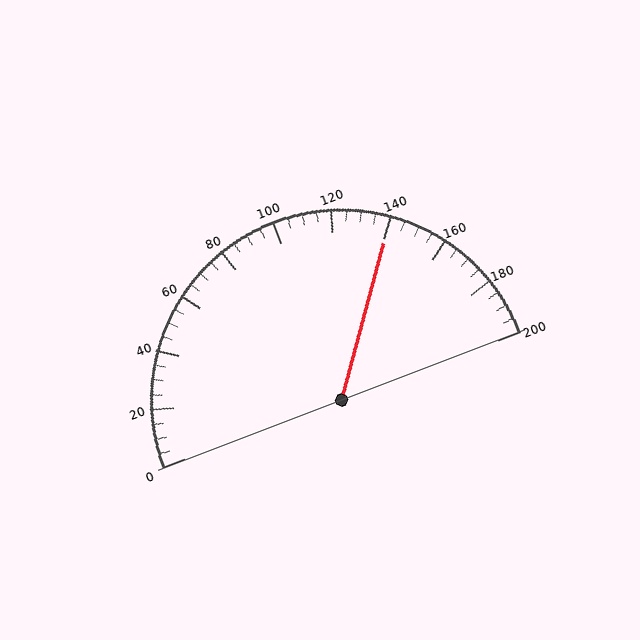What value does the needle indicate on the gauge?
The needle indicates approximately 140.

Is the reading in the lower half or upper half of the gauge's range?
The reading is in the upper half of the range (0 to 200).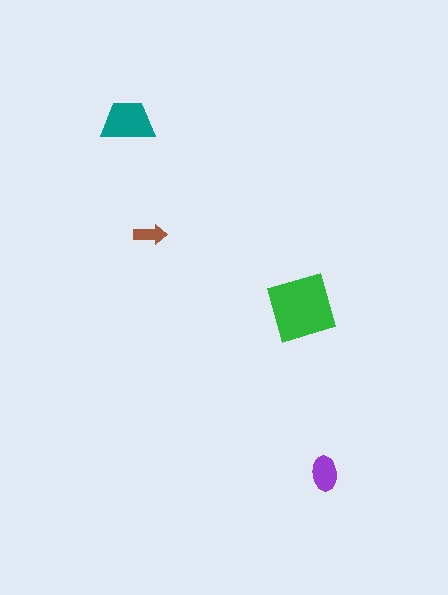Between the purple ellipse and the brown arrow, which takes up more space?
The purple ellipse.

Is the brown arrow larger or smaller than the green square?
Smaller.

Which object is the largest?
The green square.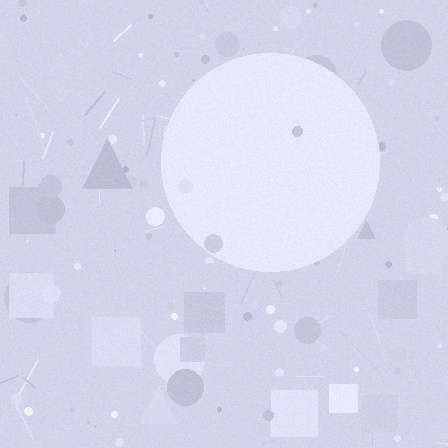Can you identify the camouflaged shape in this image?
The camouflaged shape is a circle.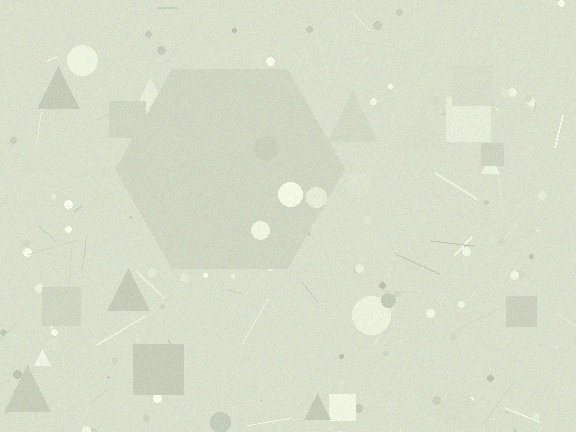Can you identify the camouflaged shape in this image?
The camouflaged shape is a hexagon.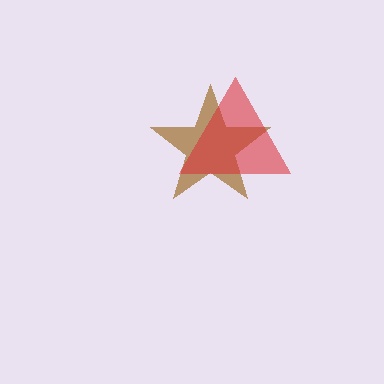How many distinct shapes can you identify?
There are 2 distinct shapes: a brown star, a red triangle.